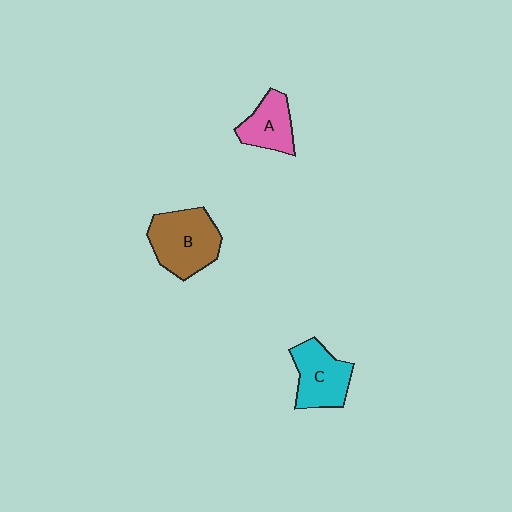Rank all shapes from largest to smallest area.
From largest to smallest: B (brown), C (cyan), A (pink).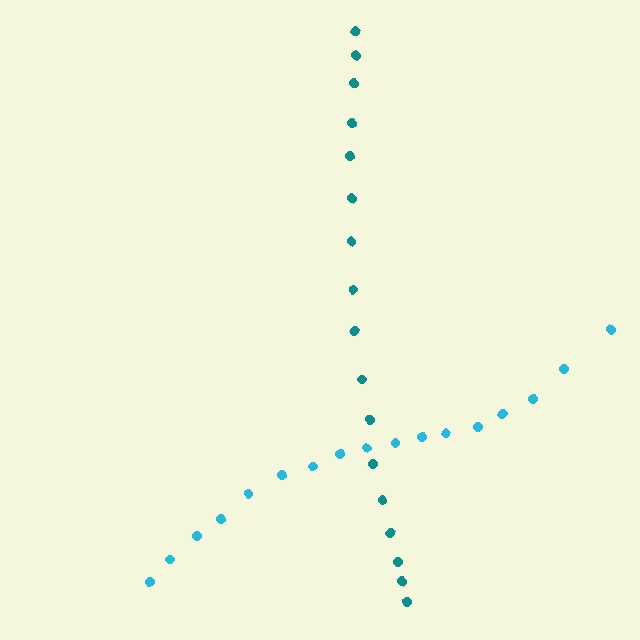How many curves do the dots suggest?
There are 2 distinct paths.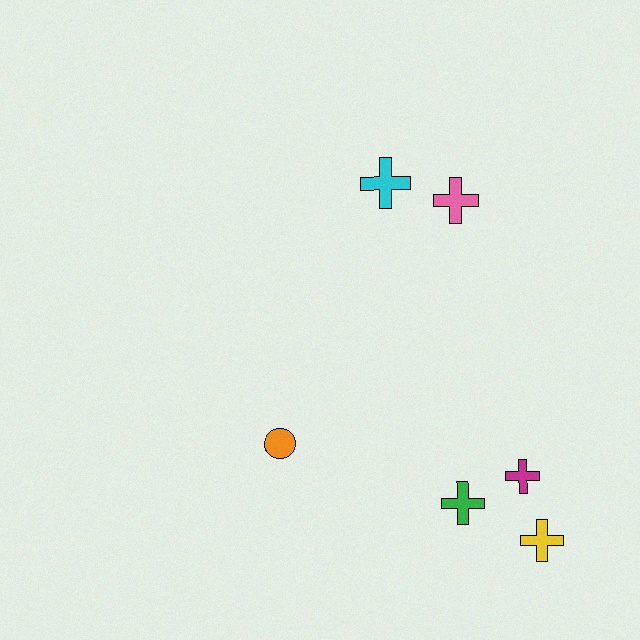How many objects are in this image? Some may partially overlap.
There are 6 objects.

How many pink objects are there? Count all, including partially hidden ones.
There is 1 pink object.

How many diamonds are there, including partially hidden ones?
There are no diamonds.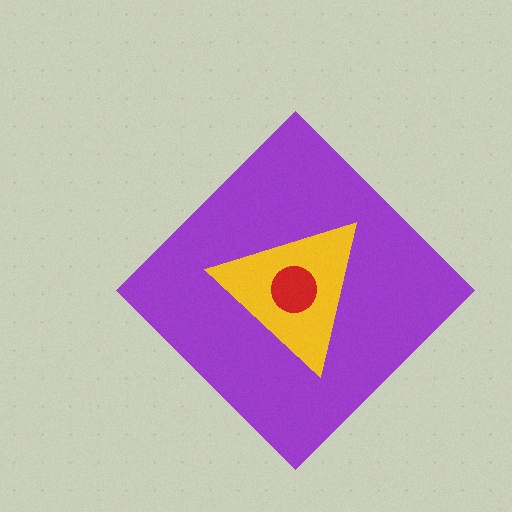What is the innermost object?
The red circle.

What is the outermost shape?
The purple diamond.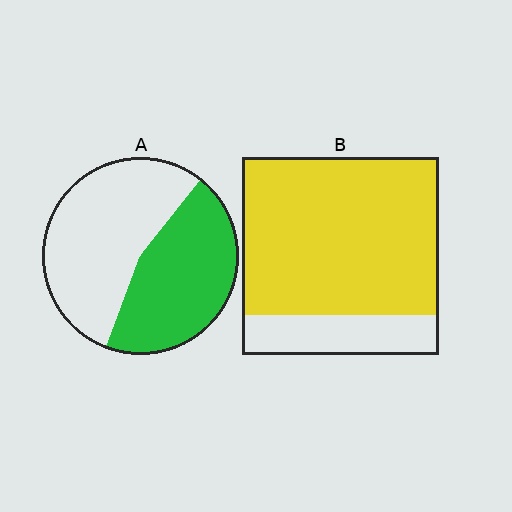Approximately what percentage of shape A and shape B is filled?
A is approximately 45% and B is approximately 80%.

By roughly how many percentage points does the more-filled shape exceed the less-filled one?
By roughly 35 percentage points (B over A).